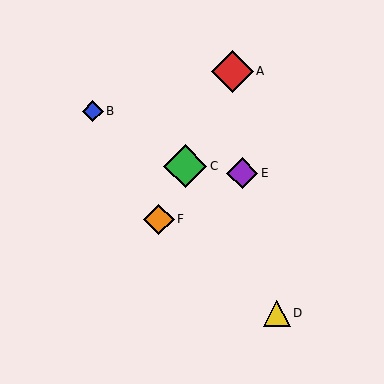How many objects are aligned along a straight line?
3 objects (A, C, F) are aligned along a straight line.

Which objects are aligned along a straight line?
Objects A, C, F are aligned along a straight line.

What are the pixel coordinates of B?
Object B is at (93, 111).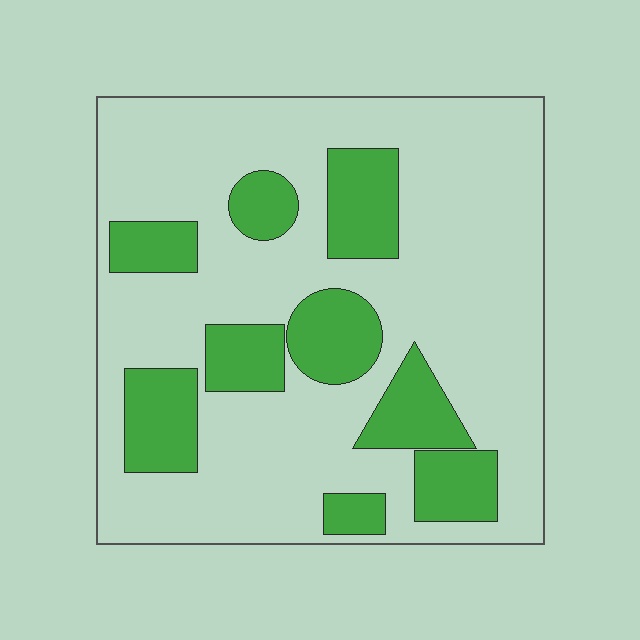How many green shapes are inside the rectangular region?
9.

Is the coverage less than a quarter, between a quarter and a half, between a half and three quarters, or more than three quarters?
Between a quarter and a half.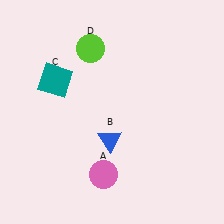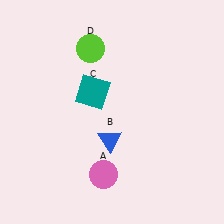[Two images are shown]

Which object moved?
The teal square (C) moved right.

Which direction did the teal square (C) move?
The teal square (C) moved right.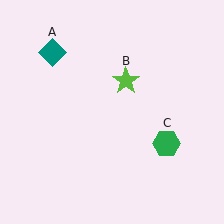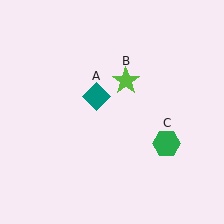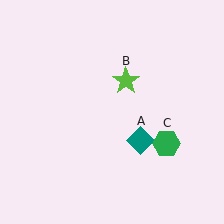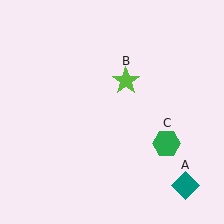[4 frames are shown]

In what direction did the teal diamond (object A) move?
The teal diamond (object A) moved down and to the right.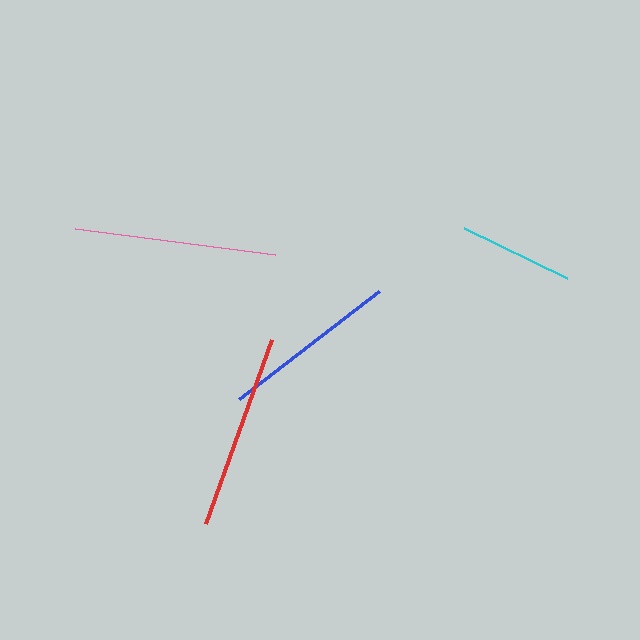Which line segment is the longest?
The pink line is the longest at approximately 202 pixels.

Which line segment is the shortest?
The cyan line is the shortest at approximately 114 pixels.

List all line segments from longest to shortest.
From longest to shortest: pink, red, blue, cyan.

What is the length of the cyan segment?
The cyan segment is approximately 114 pixels long.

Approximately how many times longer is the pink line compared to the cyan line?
The pink line is approximately 1.8 times the length of the cyan line.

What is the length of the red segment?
The red segment is approximately 195 pixels long.